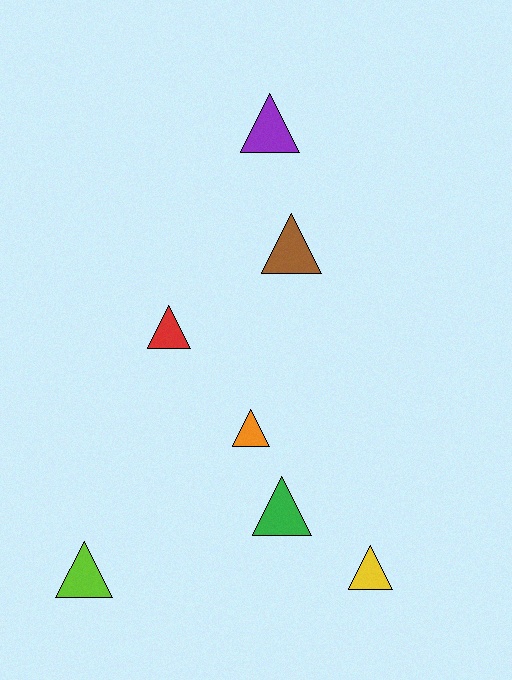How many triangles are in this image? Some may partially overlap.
There are 7 triangles.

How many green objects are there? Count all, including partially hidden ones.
There is 1 green object.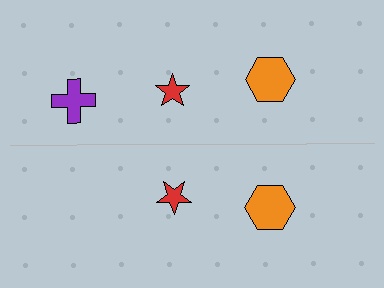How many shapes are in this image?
There are 5 shapes in this image.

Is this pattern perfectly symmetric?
No, the pattern is not perfectly symmetric. A purple cross is missing from the bottom side.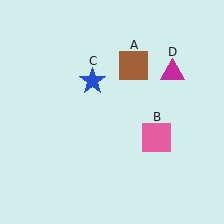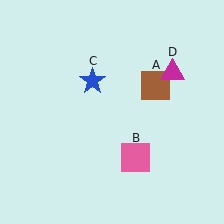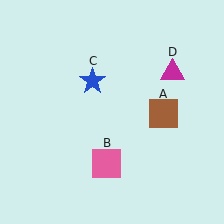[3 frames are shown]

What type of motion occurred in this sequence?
The brown square (object A), pink square (object B) rotated clockwise around the center of the scene.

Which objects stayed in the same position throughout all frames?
Blue star (object C) and magenta triangle (object D) remained stationary.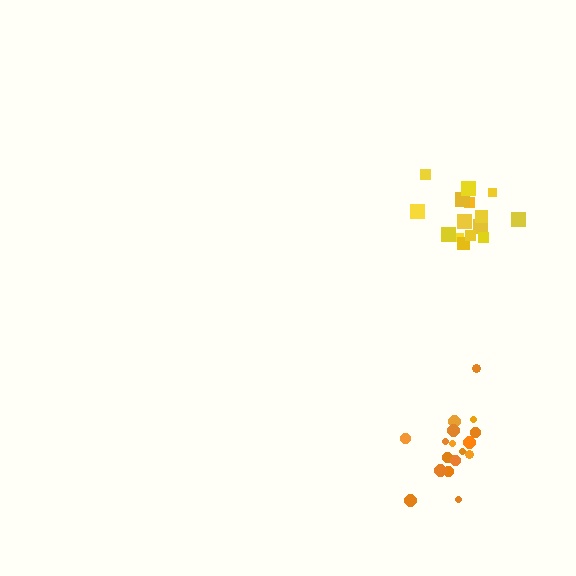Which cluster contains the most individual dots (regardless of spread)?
Orange (18).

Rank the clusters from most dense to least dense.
yellow, orange.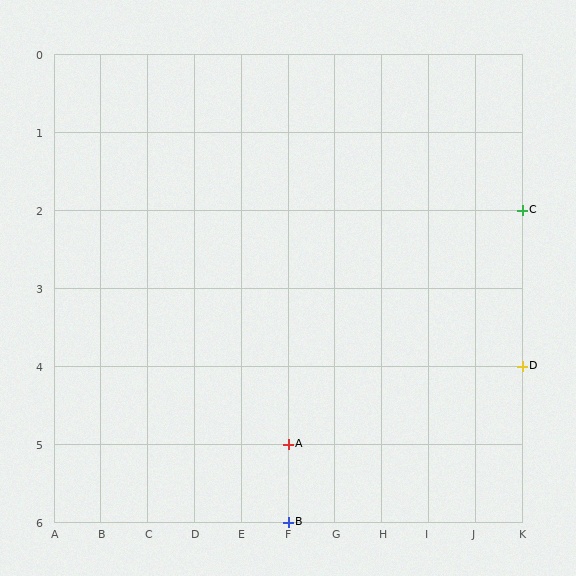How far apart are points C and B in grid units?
Points C and B are 5 columns and 4 rows apart (about 6.4 grid units diagonally).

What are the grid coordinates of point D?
Point D is at grid coordinates (K, 4).